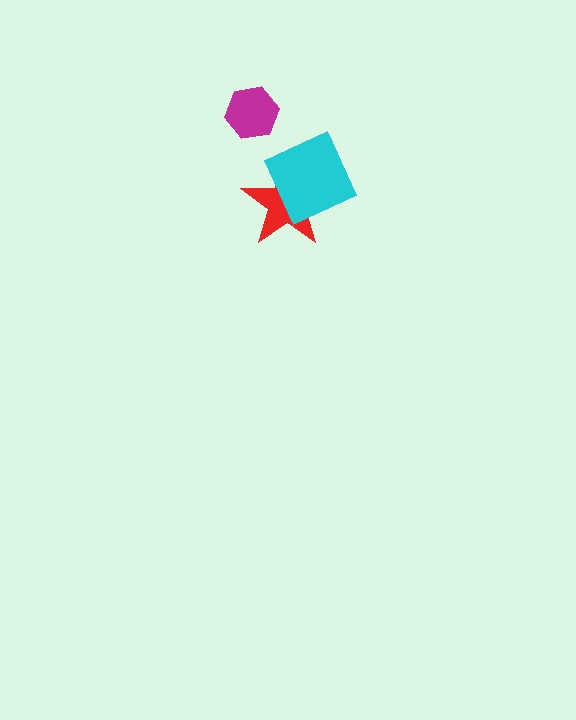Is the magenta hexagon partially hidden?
No, no other shape covers it.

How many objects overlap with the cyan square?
1 object overlaps with the cyan square.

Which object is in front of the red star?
The cyan square is in front of the red star.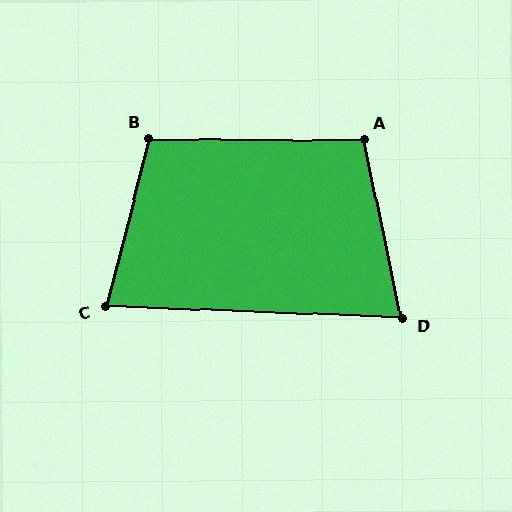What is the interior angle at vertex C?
Approximately 78 degrees (acute).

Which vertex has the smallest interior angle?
D, at approximately 76 degrees.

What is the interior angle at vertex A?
Approximately 102 degrees (obtuse).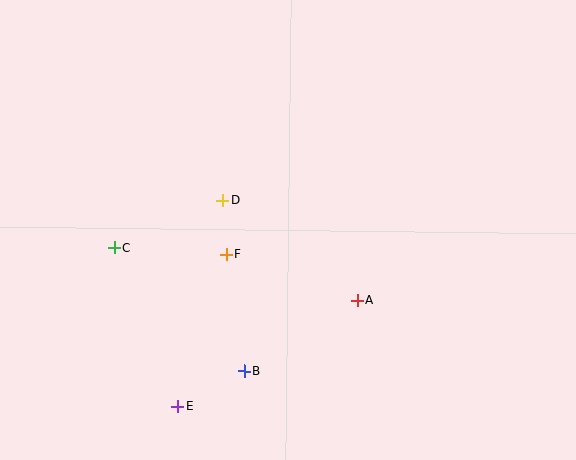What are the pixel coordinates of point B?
Point B is at (245, 371).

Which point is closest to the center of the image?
Point F at (226, 255) is closest to the center.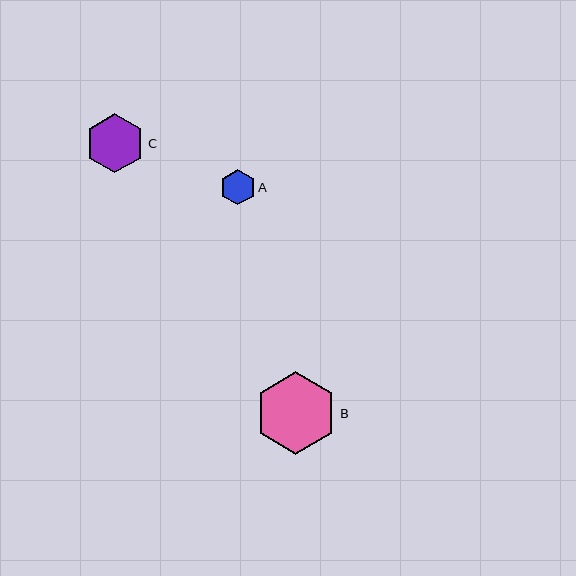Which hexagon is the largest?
Hexagon B is the largest with a size of approximately 82 pixels.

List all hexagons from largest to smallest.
From largest to smallest: B, C, A.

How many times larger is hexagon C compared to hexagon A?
Hexagon C is approximately 1.7 times the size of hexagon A.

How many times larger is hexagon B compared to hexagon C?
Hexagon B is approximately 1.4 times the size of hexagon C.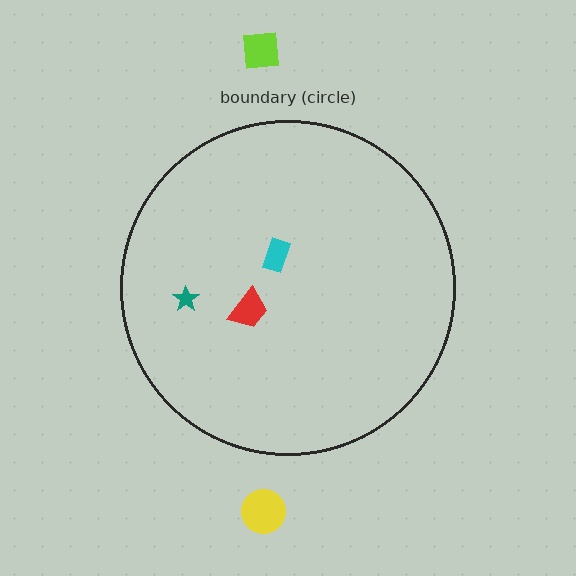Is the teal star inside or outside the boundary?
Inside.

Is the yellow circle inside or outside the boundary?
Outside.